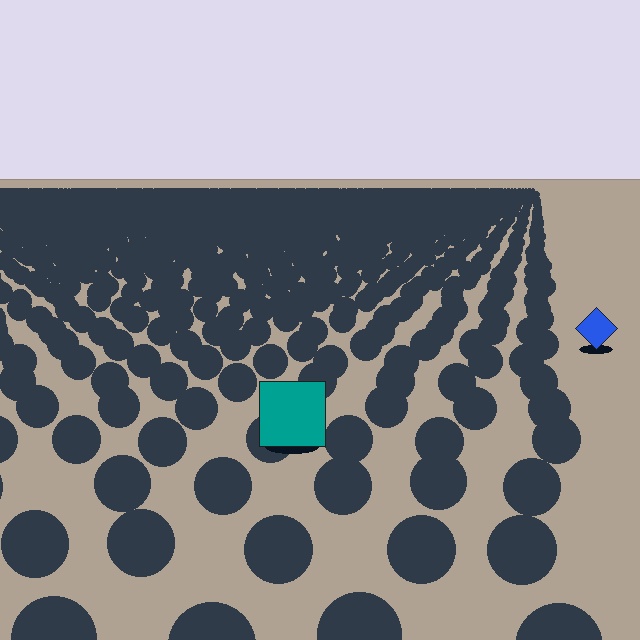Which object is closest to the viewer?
The teal square is closest. The texture marks near it are larger and more spread out.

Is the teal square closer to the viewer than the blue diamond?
Yes. The teal square is closer — you can tell from the texture gradient: the ground texture is coarser near it.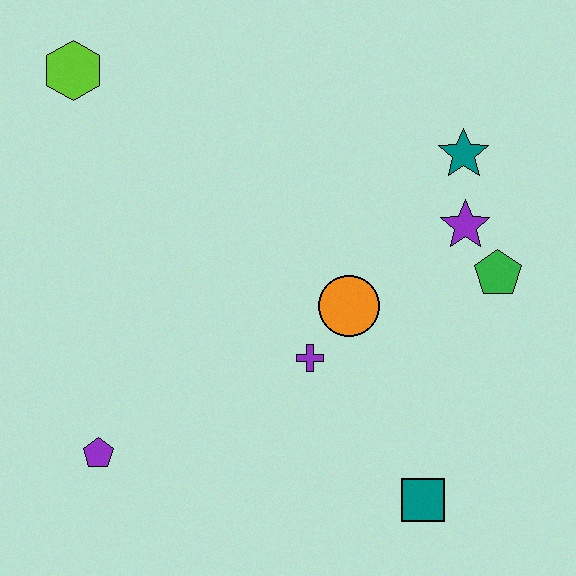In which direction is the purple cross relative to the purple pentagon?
The purple cross is to the right of the purple pentagon.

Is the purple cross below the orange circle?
Yes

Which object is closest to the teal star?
The purple star is closest to the teal star.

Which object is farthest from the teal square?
The lime hexagon is farthest from the teal square.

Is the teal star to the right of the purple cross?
Yes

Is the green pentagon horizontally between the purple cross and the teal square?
No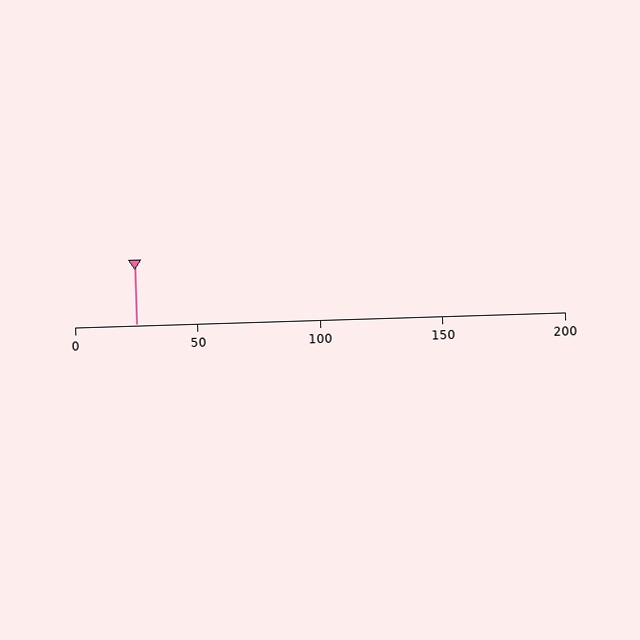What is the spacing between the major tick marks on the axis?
The major ticks are spaced 50 apart.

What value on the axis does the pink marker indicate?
The marker indicates approximately 25.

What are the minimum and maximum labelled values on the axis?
The axis runs from 0 to 200.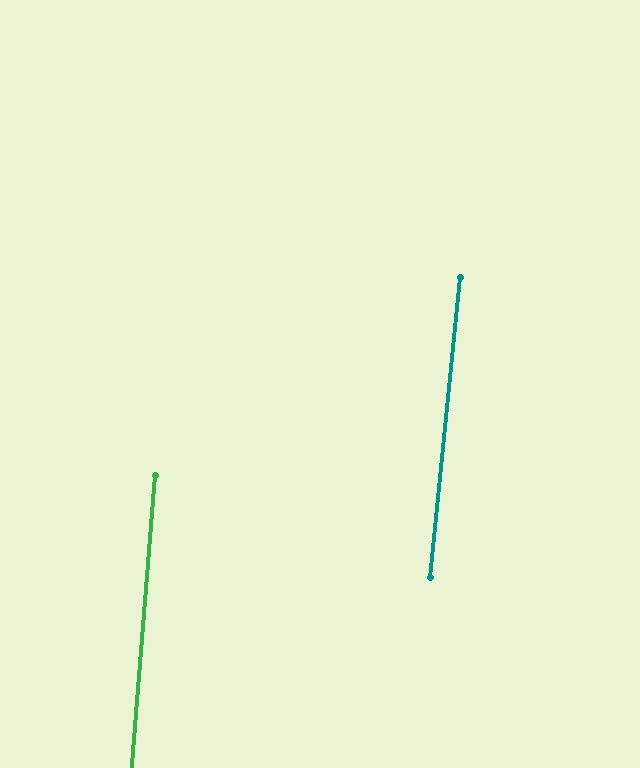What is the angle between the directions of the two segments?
Approximately 1 degree.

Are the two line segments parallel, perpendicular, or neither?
Parallel — their directions differ by only 1.1°.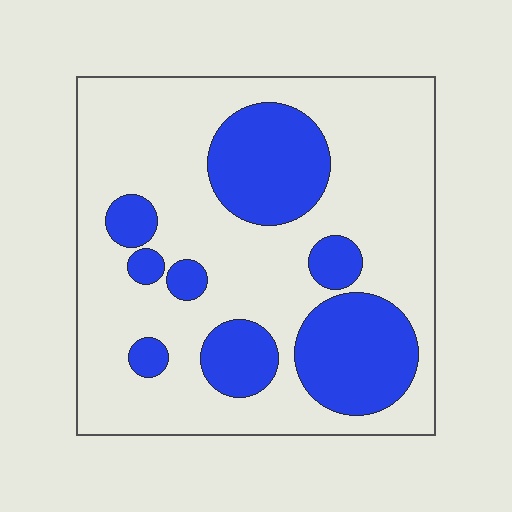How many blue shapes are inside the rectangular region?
8.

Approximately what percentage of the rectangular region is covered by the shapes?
Approximately 30%.